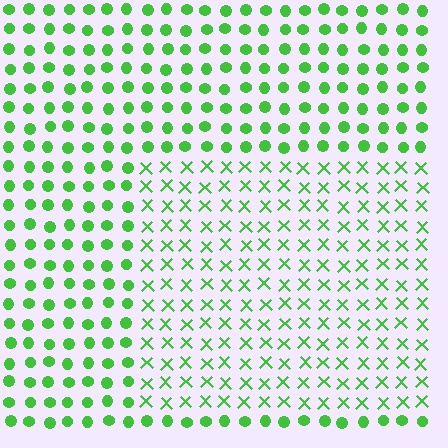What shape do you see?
I see a rectangle.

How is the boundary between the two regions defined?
The boundary is defined by a change in element shape: X marks inside vs. circles outside. All elements share the same color and spacing.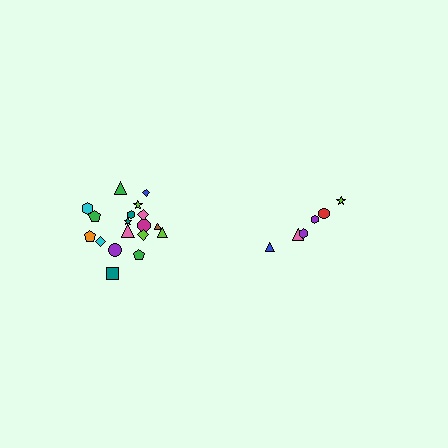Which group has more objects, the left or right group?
The left group.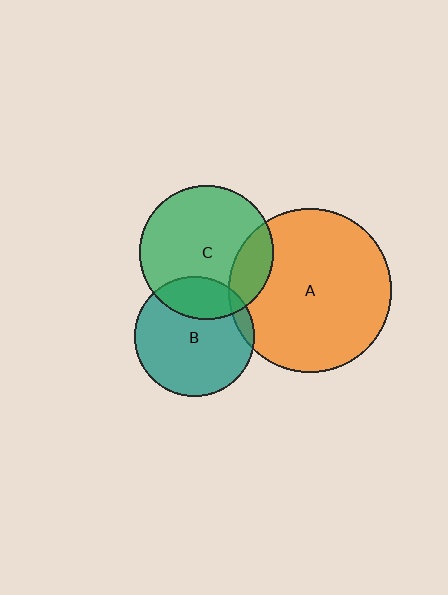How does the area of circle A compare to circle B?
Approximately 1.9 times.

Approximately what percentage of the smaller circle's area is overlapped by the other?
Approximately 20%.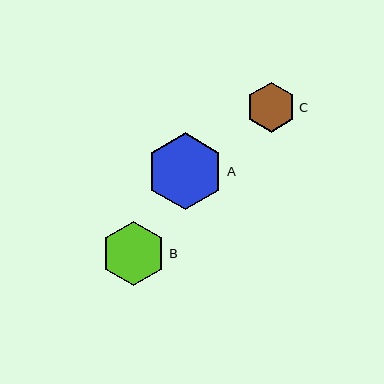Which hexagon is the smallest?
Hexagon C is the smallest with a size of approximately 50 pixels.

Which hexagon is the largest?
Hexagon A is the largest with a size of approximately 77 pixels.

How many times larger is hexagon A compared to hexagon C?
Hexagon A is approximately 1.5 times the size of hexagon C.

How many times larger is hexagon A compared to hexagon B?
Hexagon A is approximately 1.2 times the size of hexagon B.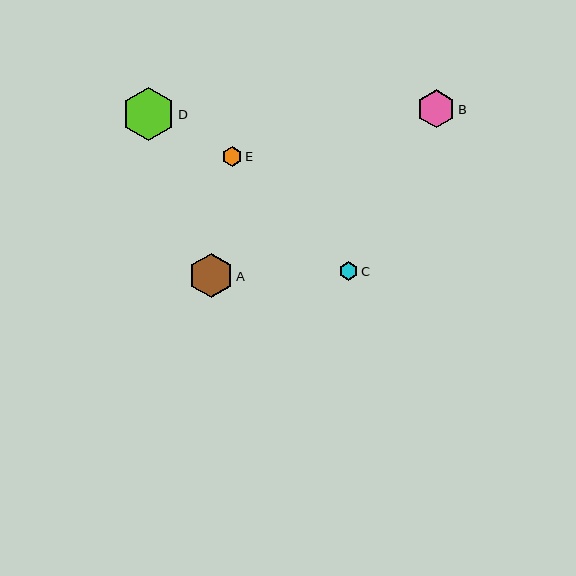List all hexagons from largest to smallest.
From largest to smallest: D, A, B, E, C.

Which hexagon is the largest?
Hexagon D is the largest with a size of approximately 53 pixels.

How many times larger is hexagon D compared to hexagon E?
Hexagon D is approximately 2.7 times the size of hexagon E.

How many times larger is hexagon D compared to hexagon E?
Hexagon D is approximately 2.7 times the size of hexagon E.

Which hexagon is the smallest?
Hexagon C is the smallest with a size of approximately 19 pixels.